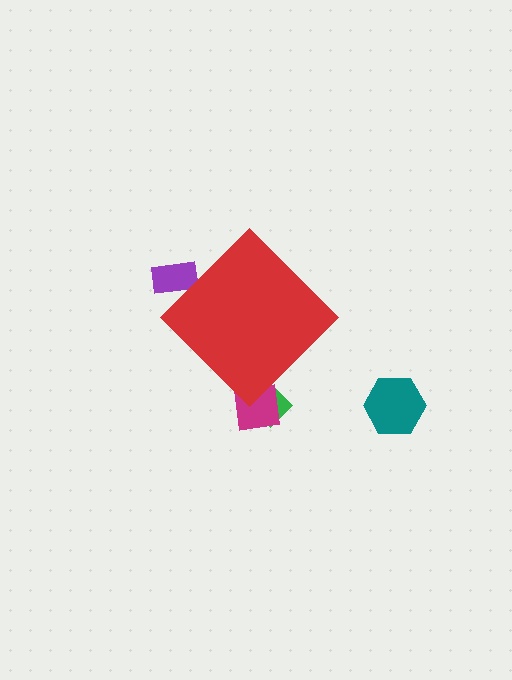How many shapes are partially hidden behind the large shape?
3 shapes are partially hidden.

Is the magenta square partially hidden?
Yes, the magenta square is partially hidden behind the red diamond.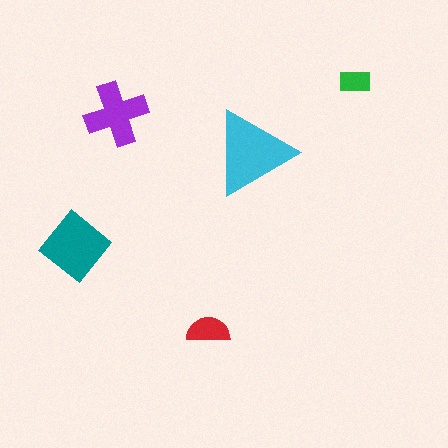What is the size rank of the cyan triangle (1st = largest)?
1st.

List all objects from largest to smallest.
The cyan triangle, the teal diamond, the purple cross, the red semicircle, the green rectangle.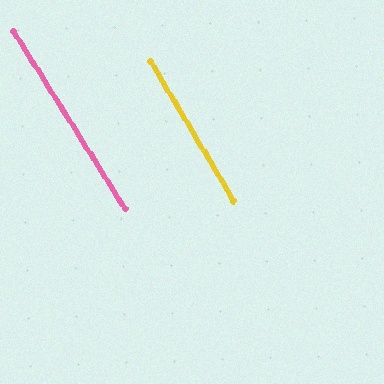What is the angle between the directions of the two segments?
Approximately 1 degree.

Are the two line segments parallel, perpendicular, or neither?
Parallel — their directions differ by only 1.5°.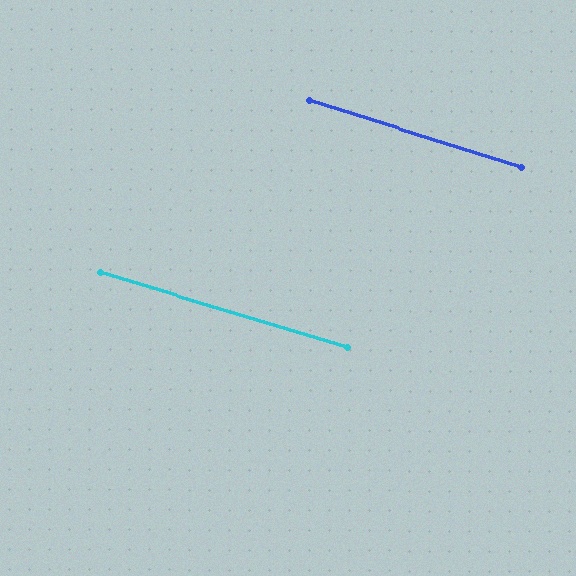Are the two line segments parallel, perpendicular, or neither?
Parallel — their directions differ by only 0.8°.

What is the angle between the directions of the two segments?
Approximately 1 degree.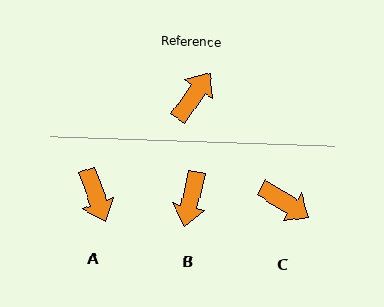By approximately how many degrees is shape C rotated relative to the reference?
Approximately 87 degrees clockwise.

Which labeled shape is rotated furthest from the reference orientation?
B, about 159 degrees away.